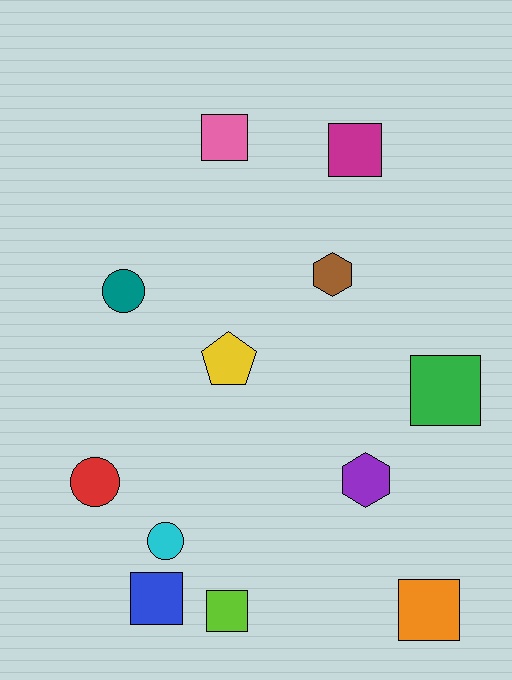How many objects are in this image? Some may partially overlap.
There are 12 objects.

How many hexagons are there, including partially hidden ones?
There are 2 hexagons.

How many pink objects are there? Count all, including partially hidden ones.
There is 1 pink object.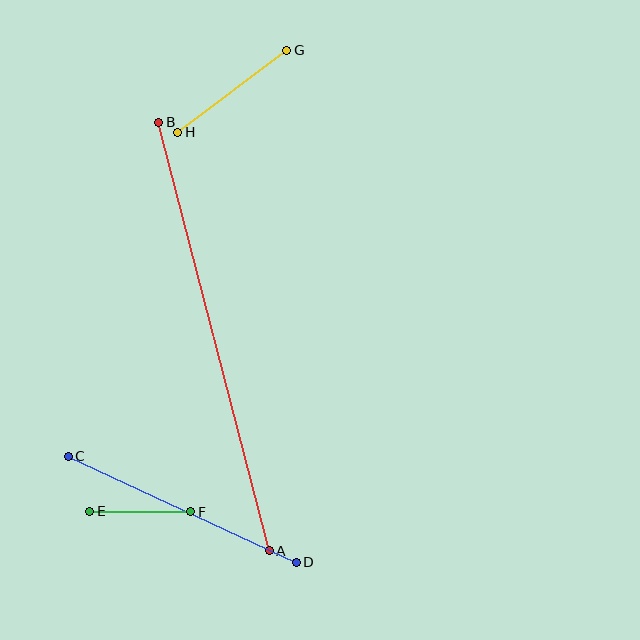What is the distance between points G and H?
The distance is approximately 137 pixels.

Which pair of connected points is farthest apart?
Points A and B are farthest apart.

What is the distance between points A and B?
The distance is approximately 442 pixels.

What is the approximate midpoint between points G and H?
The midpoint is at approximately (232, 91) pixels.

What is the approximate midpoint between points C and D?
The midpoint is at approximately (182, 509) pixels.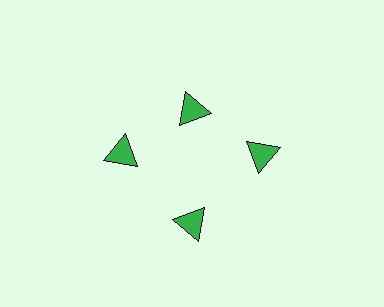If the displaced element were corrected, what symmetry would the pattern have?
It would have 4-fold rotational symmetry — the pattern would map onto itself every 90 degrees.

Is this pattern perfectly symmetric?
No. The 4 green triangles are arranged in a ring, but one element near the 12 o'clock position is pulled inward toward the center, breaking the 4-fold rotational symmetry.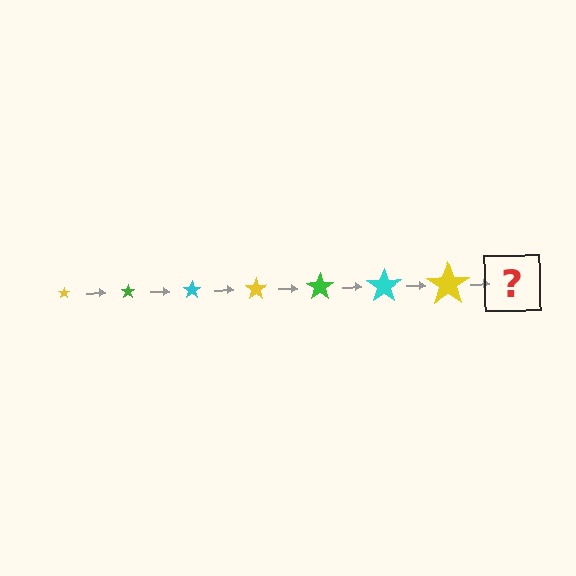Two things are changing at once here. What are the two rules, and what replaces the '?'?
The two rules are that the star grows larger each step and the color cycles through yellow, green, and cyan. The '?' should be a green star, larger than the previous one.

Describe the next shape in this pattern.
It should be a green star, larger than the previous one.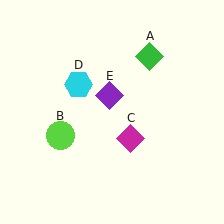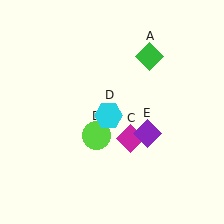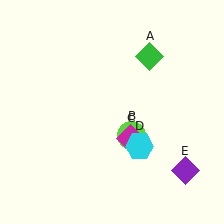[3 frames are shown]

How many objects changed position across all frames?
3 objects changed position: lime circle (object B), cyan hexagon (object D), purple diamond (object E).